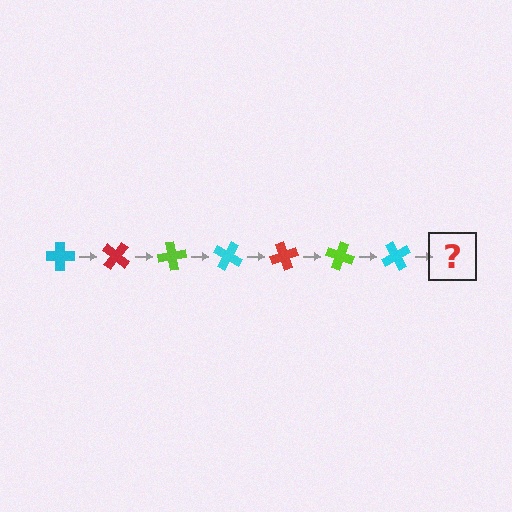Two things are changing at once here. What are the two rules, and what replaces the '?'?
The two rules are that it rotates 40 degrees each step and the color cycles through cyan, red, and lime. The '?' should be a red cross, rotated 280 degrees from the start.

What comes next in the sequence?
The next element should be a red cross, rotated 280 degrees from the start.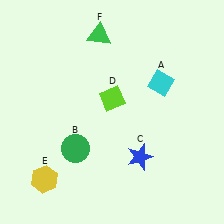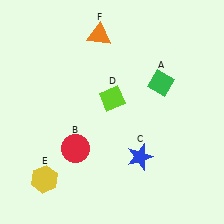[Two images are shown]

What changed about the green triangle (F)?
In Image 1, F is green. In Image 2, it changed to orange.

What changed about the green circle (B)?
In Image 1, B is green. In Image 2, it changed to red.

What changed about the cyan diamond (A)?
In Image 1, A is cyan. In Image 2, it changed to green.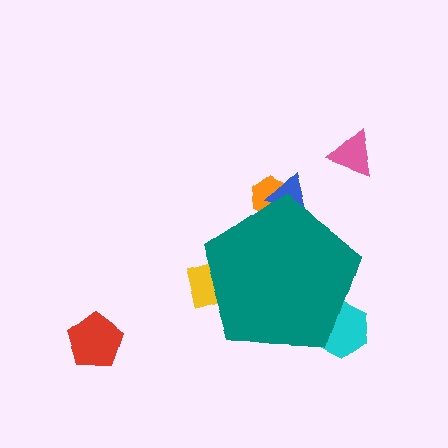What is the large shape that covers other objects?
A teal pentagon.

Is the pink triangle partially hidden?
No, the pink triangle is fully visible.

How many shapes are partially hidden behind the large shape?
4 shapes are partially hidden.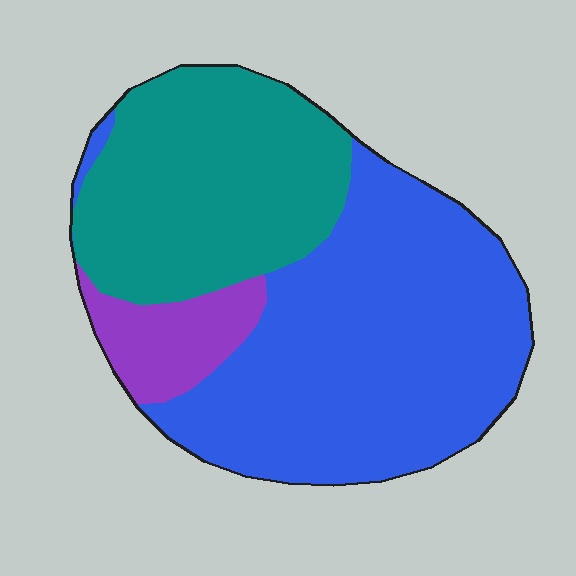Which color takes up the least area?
Purple, at roughly 10%.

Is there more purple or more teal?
Teal.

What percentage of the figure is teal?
Teal covers about 35% of the figure.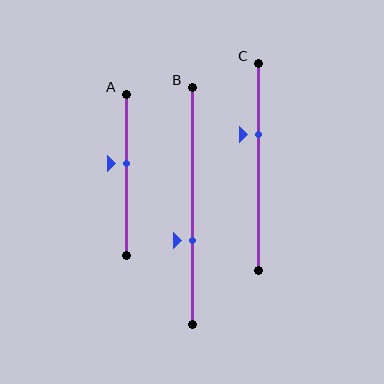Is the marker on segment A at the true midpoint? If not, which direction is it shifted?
No, the marker on segment A is shifted upward by about 7% of the segment length.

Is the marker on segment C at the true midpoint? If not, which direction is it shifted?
No, the marker on segment C is shifted upward by about 16% of the segment length.